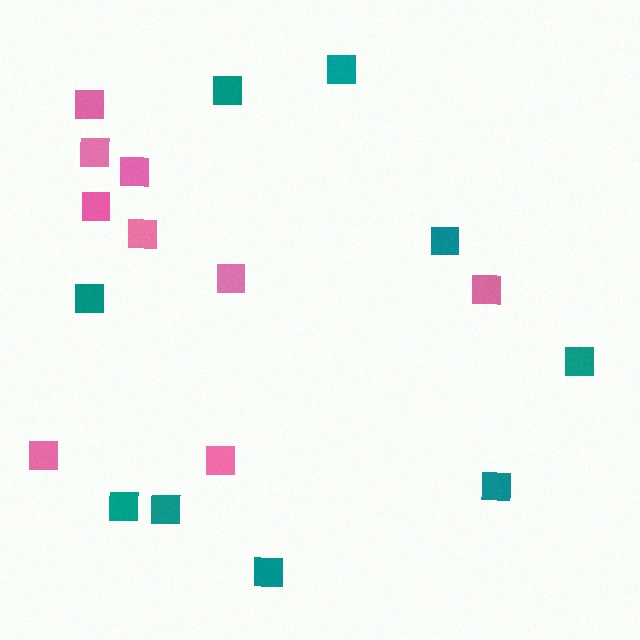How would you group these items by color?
There are 2 groups: one group of pink squares (9) and one group of teal squares (9).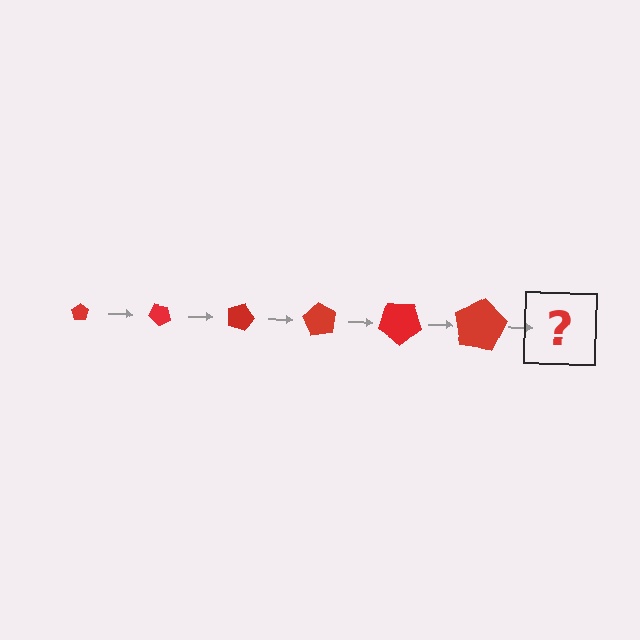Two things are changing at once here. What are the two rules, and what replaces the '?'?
The two rules are that the pentagon grows larger each step and it rotates 45 degrees each step. The '?' should be a pentagon, larger than the previous one and rotated 270 degrees from the start.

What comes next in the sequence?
The next element should be a pentagon, larger than the previous one and rotated 270 degrees from the start.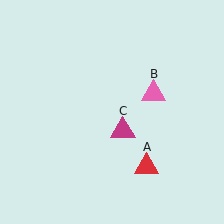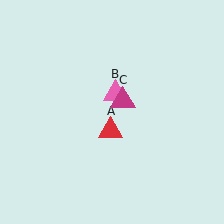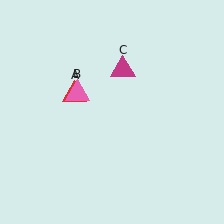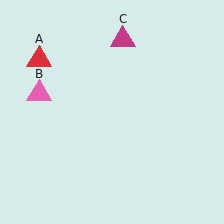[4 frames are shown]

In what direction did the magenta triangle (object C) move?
The magenta triangle (object C) moved up.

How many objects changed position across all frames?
3 objects changed position: red triangle (object A), pink triangle (object B), magenta triangle (object C).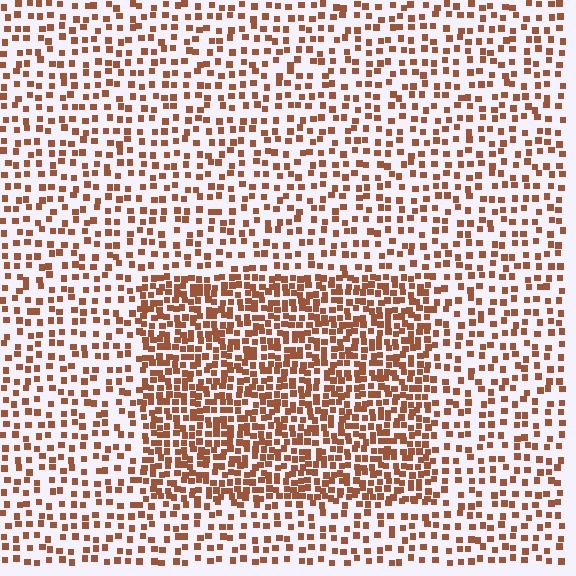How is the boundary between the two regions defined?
The boundary is defined by a change in element density (approximately 2.1x ratio). All elements are the same color, size, and shape.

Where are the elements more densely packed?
The elements are more densely packed inside the rectangle boundary.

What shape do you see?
I see a rectangle.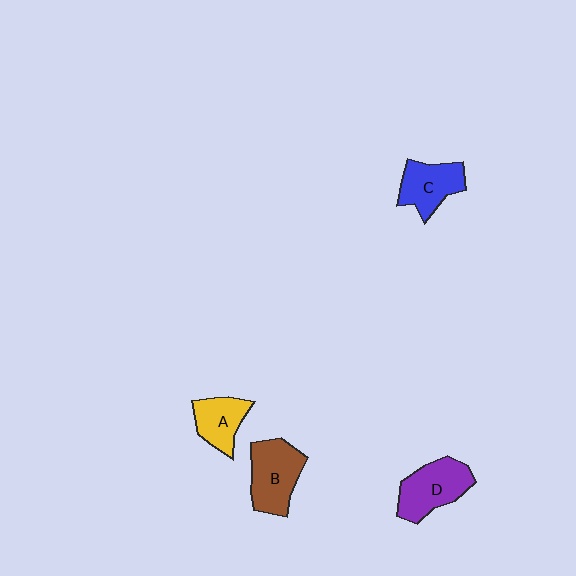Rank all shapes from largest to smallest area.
From largest to smallest: B (brown), D (purple), C (blue), A (yellow).